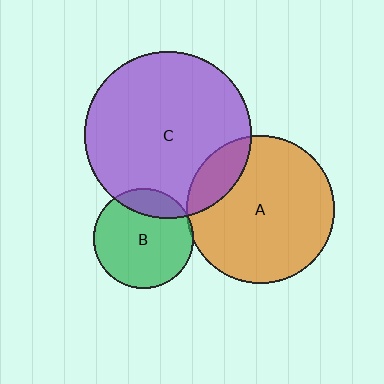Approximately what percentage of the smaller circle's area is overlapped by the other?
Approximately 20%.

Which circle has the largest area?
Circle C (purple).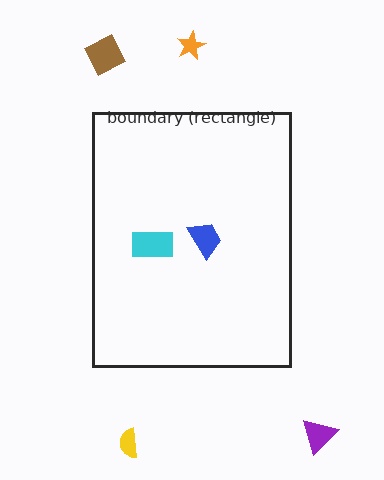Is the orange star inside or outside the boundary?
Outside.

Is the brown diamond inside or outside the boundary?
Outside.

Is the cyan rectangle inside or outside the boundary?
Inside.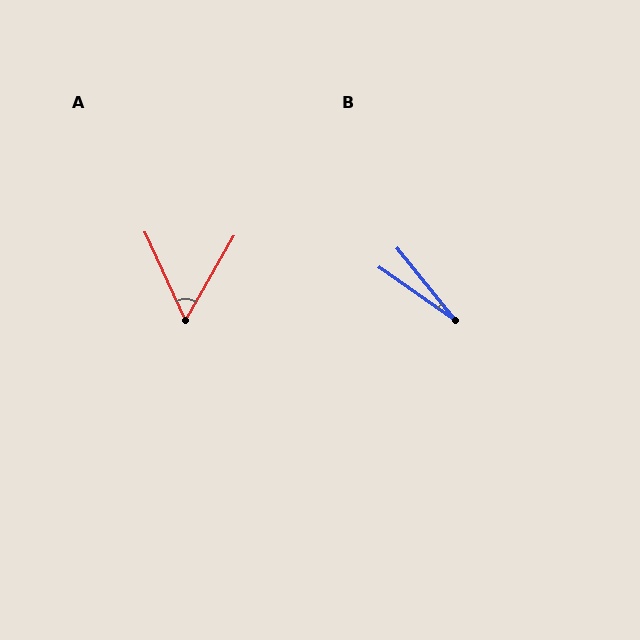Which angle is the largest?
A, at approximately 54 degrees.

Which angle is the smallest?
B, at approximately 16 degrees.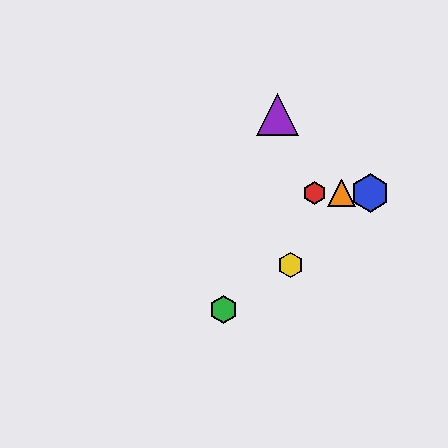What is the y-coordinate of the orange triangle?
The orange triangle is at y≈193.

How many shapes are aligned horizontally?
3 shapes (the red hexagon, the blue hexagon, the orange triangle) are aligned horizontally.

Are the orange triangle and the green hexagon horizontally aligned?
No, the orange triangle is at y≈193 and the green hexagon is at y≈309.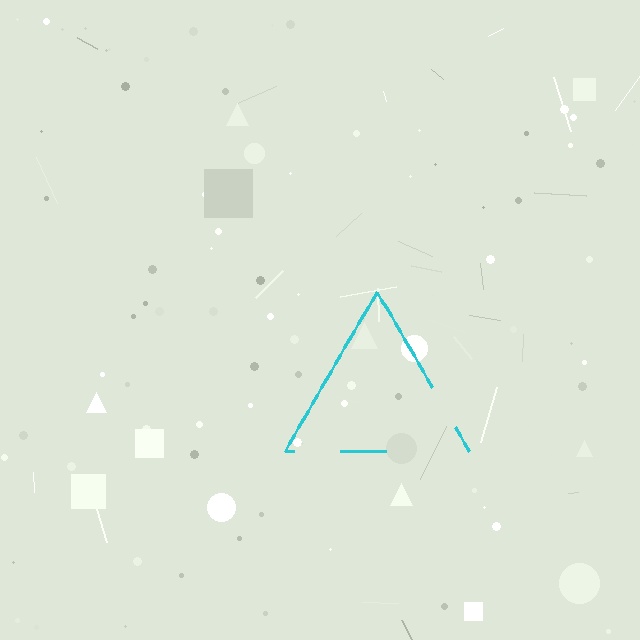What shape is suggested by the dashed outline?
The dashed outline suggests a triangle.